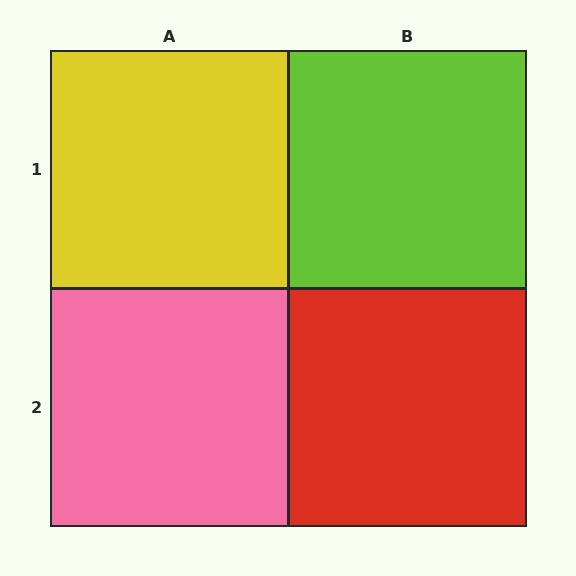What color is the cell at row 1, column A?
Yellow.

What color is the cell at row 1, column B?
Lime.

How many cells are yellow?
1 cell is yellow.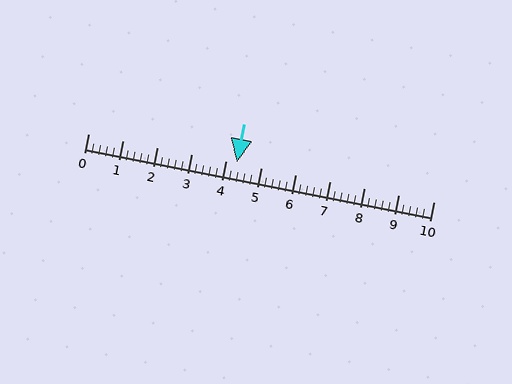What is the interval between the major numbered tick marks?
The major tick marks are spaced 1 units apart.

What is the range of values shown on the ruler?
The ruler shows values from 0 to 10.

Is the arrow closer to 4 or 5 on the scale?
The arrow is closer to 4.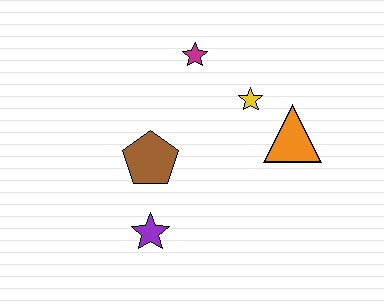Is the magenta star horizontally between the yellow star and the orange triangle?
No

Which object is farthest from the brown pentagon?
The orange triangle is farthest from the brown pentagon.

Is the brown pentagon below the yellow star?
Yes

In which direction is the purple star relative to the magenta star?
The purple star is below the magenta star.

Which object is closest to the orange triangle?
The yellow star is closest to the orange triangle.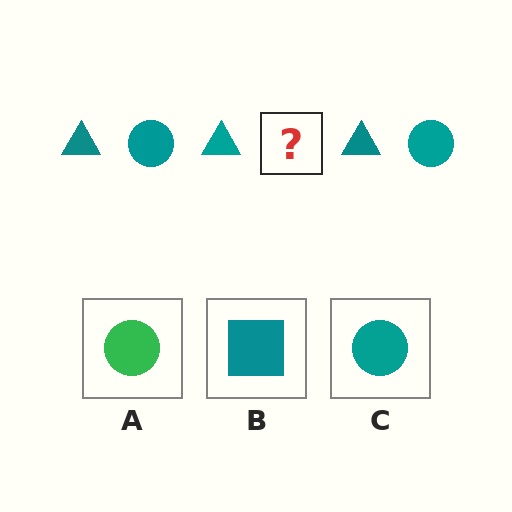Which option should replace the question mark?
Option C.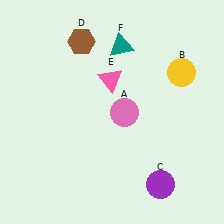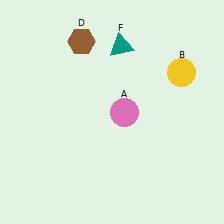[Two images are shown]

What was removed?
The purple circle (C), the pink triangle (E) were removed in Image 2.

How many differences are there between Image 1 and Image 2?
There are 2 differences between the two images.